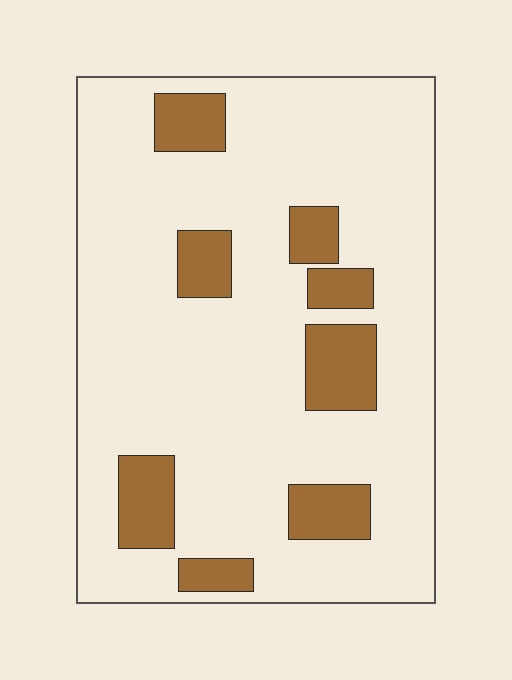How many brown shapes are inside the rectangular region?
8.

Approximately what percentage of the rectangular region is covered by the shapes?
Approximately 15%.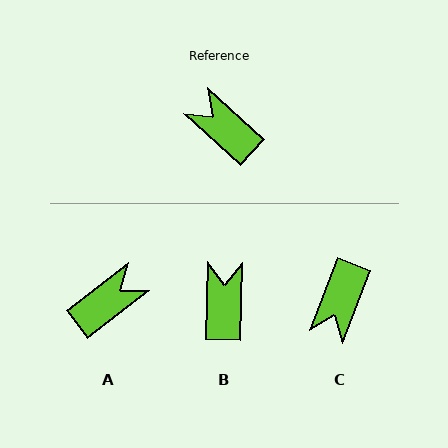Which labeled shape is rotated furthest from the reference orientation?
C, about 112 degrees away.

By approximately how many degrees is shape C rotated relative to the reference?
Approximately 112 degrees counter-clockwise.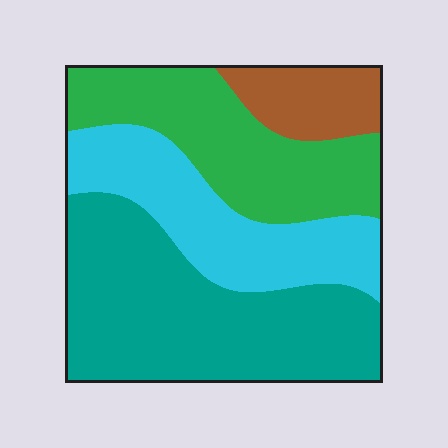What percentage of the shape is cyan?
Cyan takes up less than a quarter of the shape.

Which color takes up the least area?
Brown, at roughly 10%.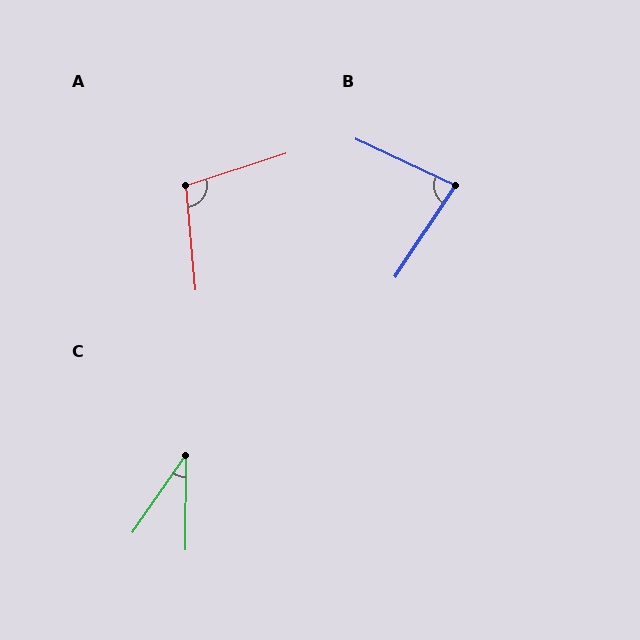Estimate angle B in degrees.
Approximately 81 degrees.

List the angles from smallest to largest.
C (34°), B (81°), A (103°).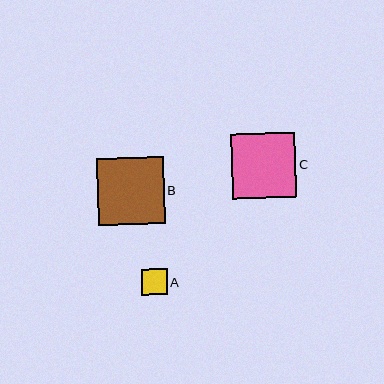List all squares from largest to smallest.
From largest to smallest: B, C, A.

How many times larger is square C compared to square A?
Square C is approximately 2.5 times the size of square A.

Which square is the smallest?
Square A is the smallest with a size of approximately 26 pixels.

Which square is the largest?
Square B is the largest with a size of approximately 67 pixels.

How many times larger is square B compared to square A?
Square B is approximately 2.6 times the size of square A.